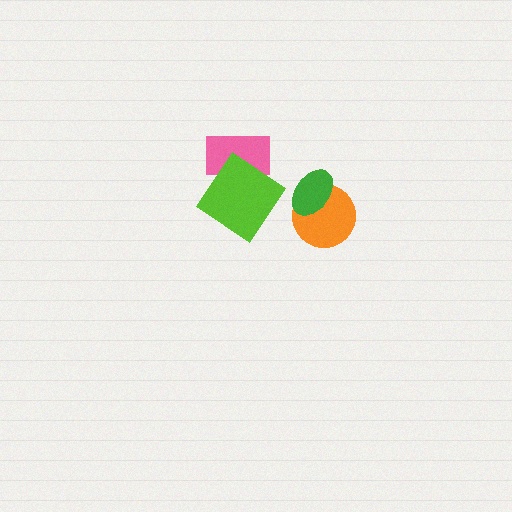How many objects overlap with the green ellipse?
1 object overlaps with the green ellipse.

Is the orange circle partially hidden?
Yes, it is partially covered by another shape.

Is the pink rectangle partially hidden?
Yes, it is partially covered by another shape.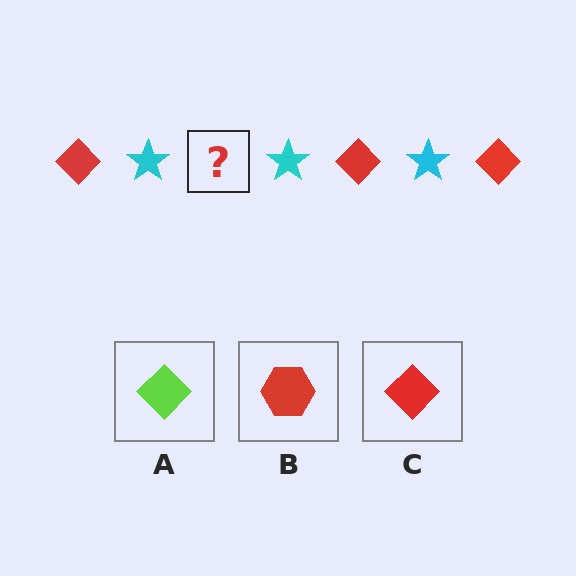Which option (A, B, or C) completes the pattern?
C.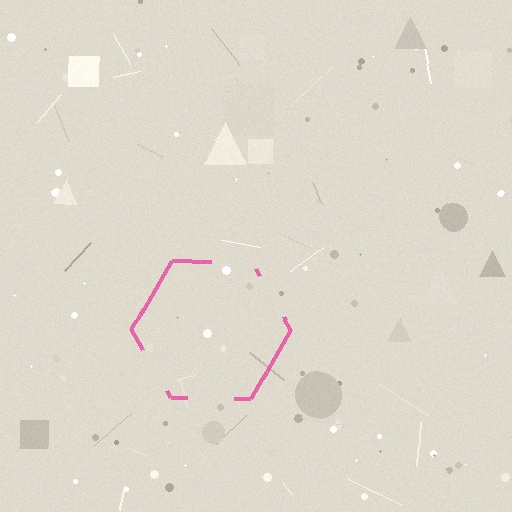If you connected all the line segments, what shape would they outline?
They would outline a hexagon.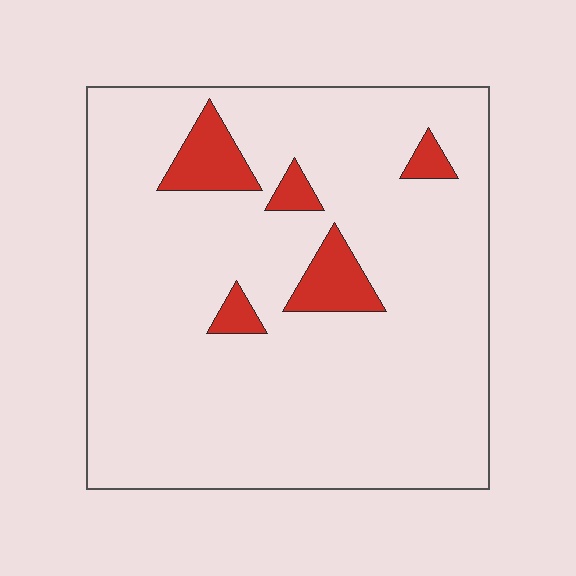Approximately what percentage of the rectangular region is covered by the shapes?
Approximately 10%.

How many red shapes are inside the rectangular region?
5.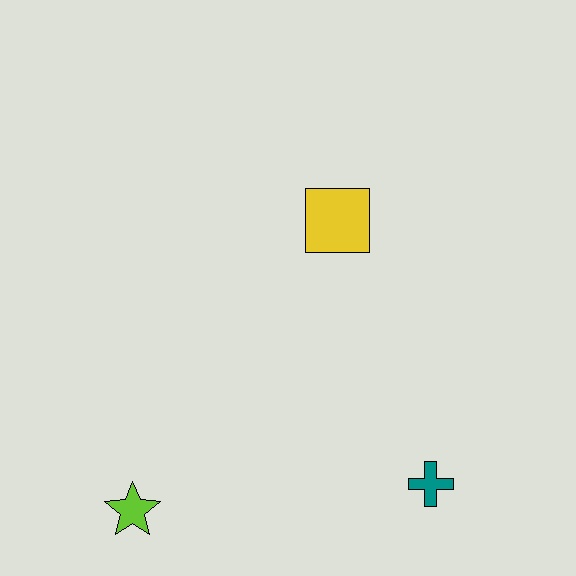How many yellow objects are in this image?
There is 1 yellow object.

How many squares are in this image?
There is 1 square.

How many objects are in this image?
There are 3 objects.